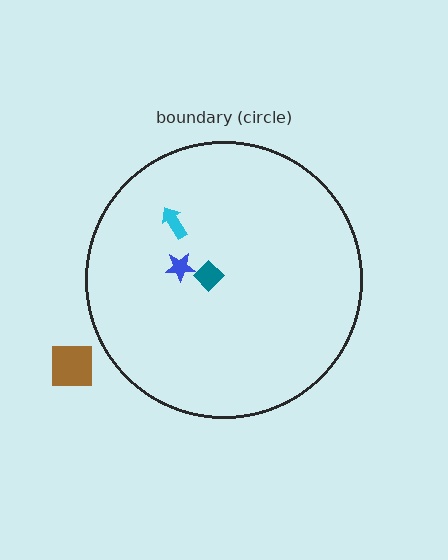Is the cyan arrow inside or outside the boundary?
Inside.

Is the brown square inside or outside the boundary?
Outside.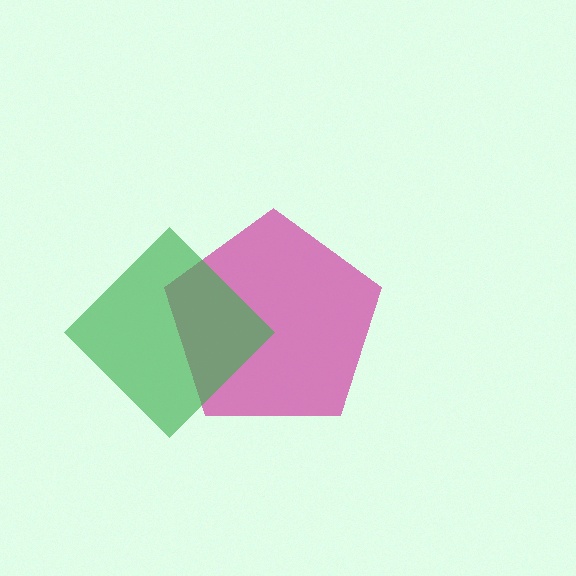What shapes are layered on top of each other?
The layered shapes are: a magenta pentagon, a green diamond.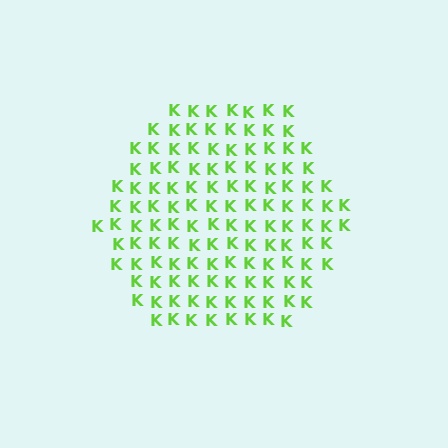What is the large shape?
The large shape is a hexagon.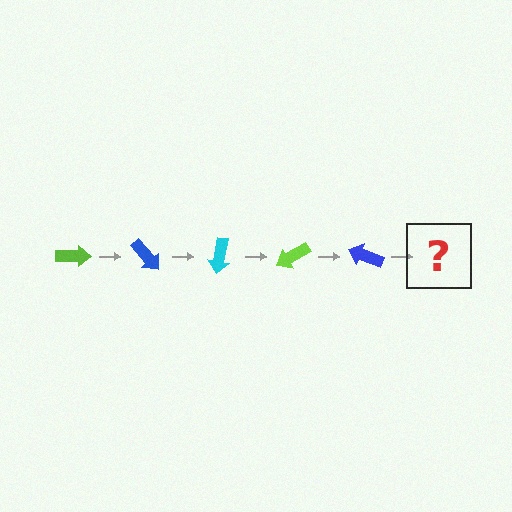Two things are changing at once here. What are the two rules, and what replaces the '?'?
The two rules are that it rotates 50 degrees each step and the color cycles through lime, blue, and cyan. The '?' should be a cyan arrow, rotated 250 degrees from the start.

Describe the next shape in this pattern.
It should be a cyan arrow, rotated 250 degrees from the start.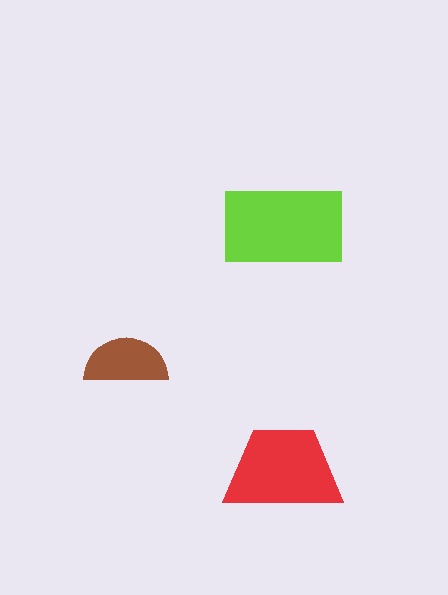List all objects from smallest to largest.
The brown semicircle, the red trapezoid, the lime rectangle.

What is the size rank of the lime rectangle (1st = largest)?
1st.